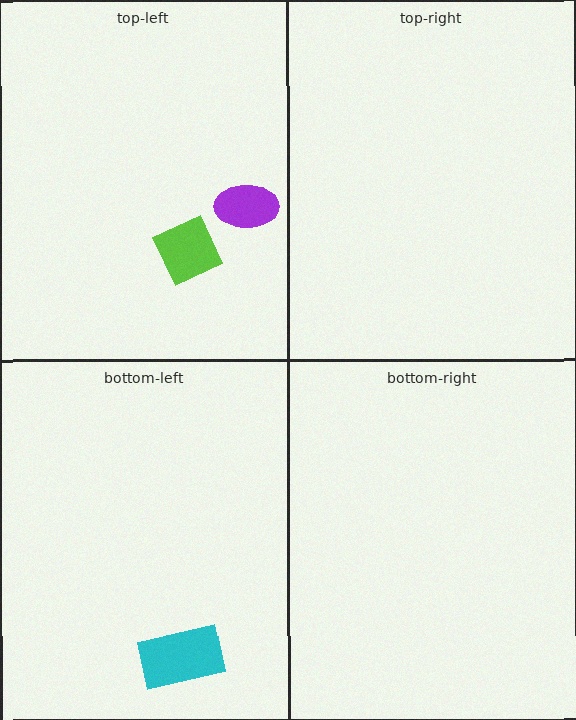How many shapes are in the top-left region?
2.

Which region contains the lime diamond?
The top-left region.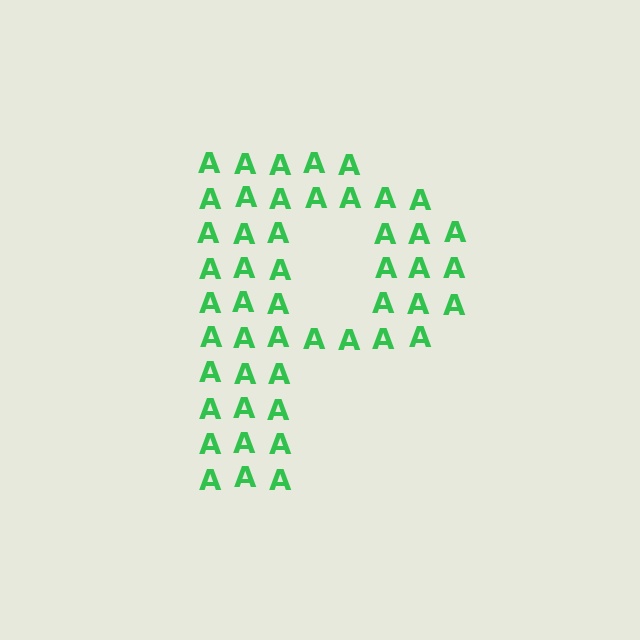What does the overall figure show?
The overall figure shows the letter P.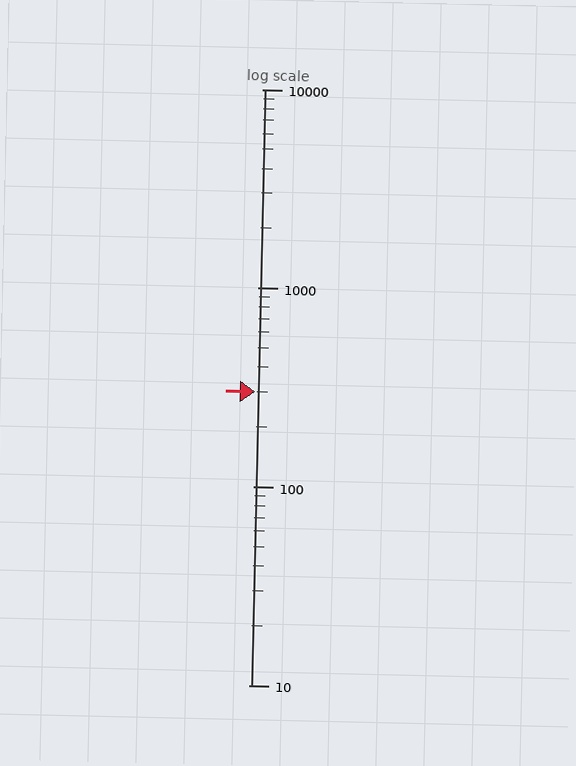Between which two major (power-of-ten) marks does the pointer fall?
The pointer is between 100 and 1000.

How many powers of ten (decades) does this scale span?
The scale spans 3 decades, from 10 to 10000.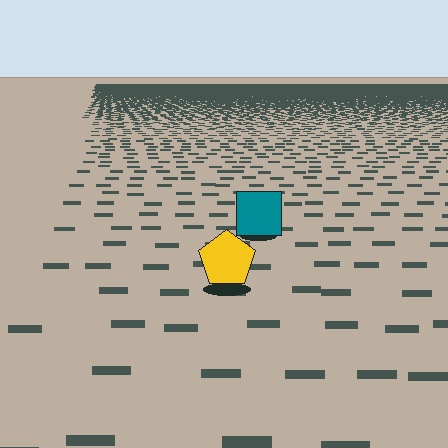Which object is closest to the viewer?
The yellow pentagon is closest. The texture marks near it are larger and more spread out.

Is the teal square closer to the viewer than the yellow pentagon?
No. The yellow pentagon is closer — you can tell from the texture gradient: the ground texture is coarser near it.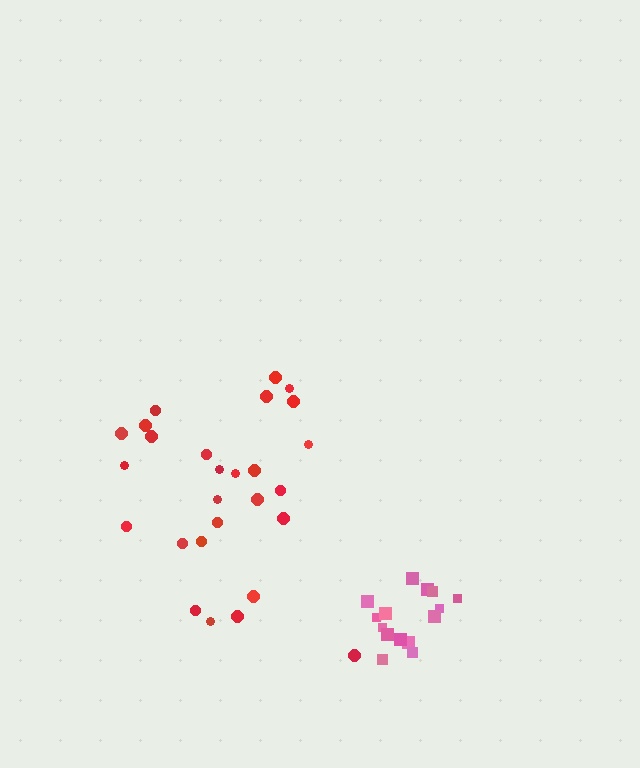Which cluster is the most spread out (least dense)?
Red.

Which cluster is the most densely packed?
Pink.